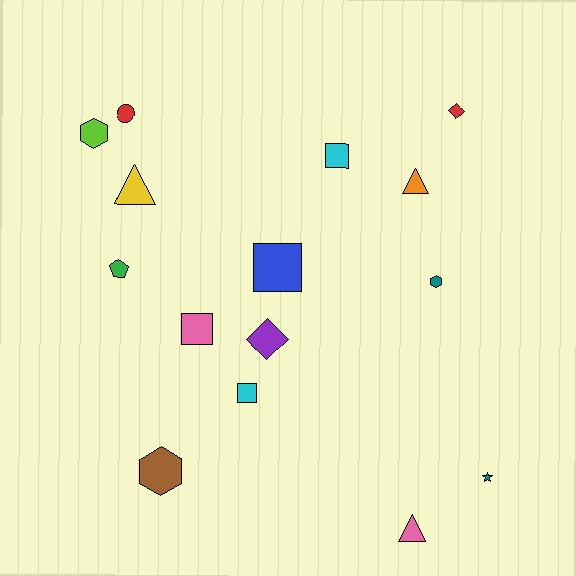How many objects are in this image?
There are 15 objects.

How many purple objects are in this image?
There is 1 purple object.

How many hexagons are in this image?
There are 3 hexagons.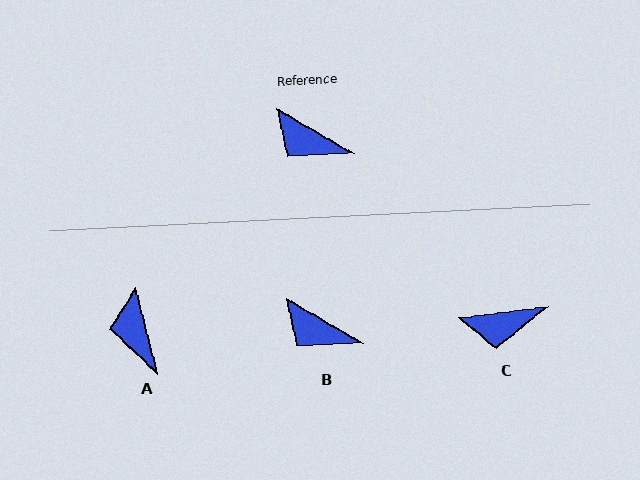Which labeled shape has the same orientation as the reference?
B.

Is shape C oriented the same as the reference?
No, it is off by about 38 degrees.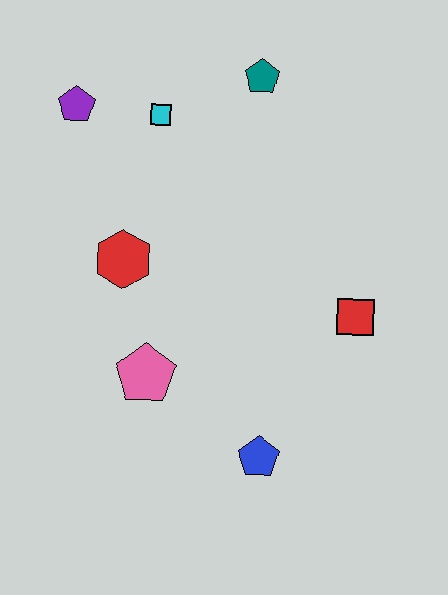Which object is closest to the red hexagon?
The pink pentagon is closest to the red hexagon.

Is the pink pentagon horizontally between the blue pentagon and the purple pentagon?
Yes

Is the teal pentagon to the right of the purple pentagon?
Yes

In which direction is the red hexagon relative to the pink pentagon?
The red hexagon is above the pink pentagon.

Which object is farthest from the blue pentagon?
The purple pentagon is farthest from the blue pentagon.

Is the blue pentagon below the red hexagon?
Yes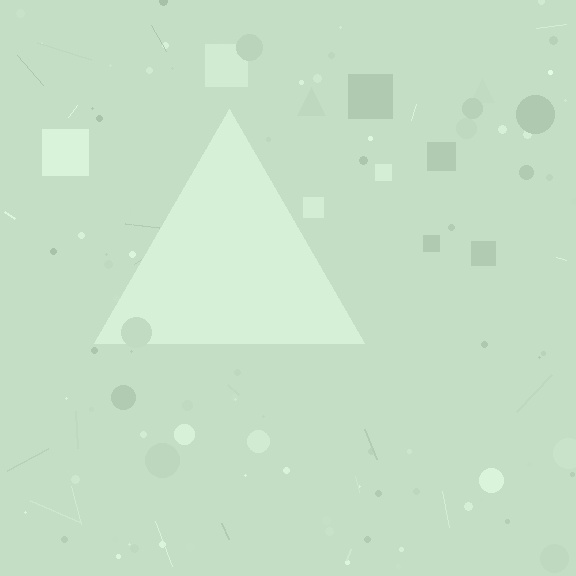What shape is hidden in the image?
A triangle is hidden in the image.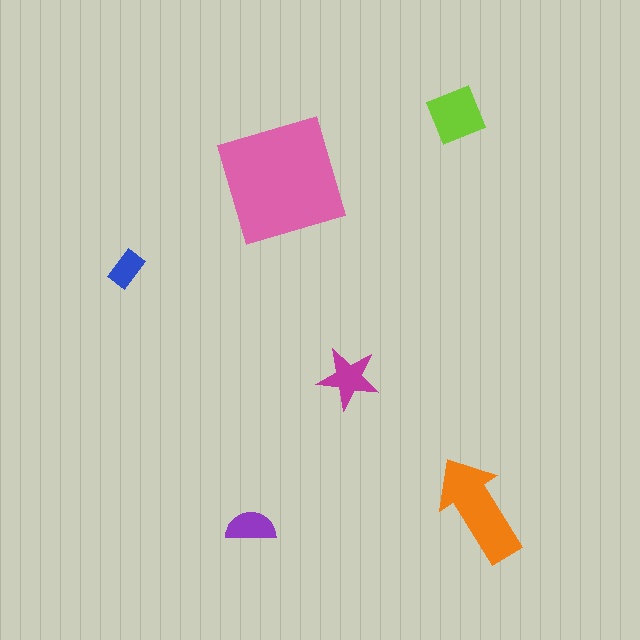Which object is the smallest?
The blue rectangle.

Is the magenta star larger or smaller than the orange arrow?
Smaller.